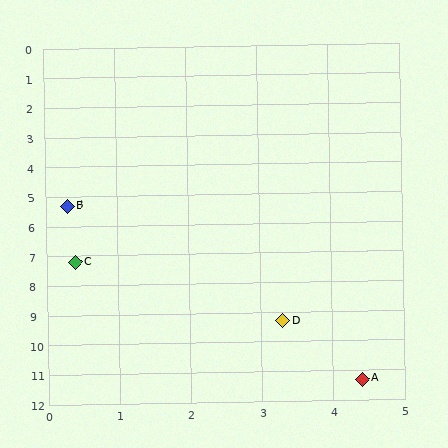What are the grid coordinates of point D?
Point D is at approximately (3.3, 9.3).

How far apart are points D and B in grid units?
Points D and B are about 5.0 grid units apart.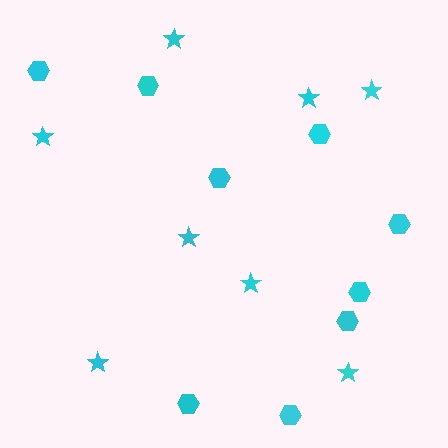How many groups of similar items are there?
There are 2 groups: one group of stars (8) and one group of hexagons (9).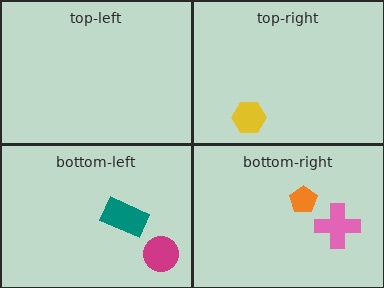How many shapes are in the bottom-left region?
2.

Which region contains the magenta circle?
The bottom-left region.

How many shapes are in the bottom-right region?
2.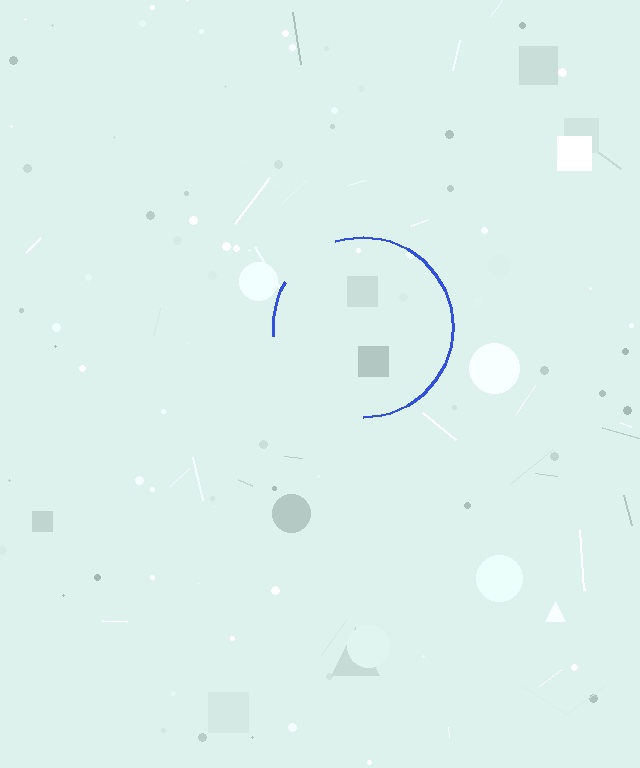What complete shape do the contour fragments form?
The contour fragments form a circle.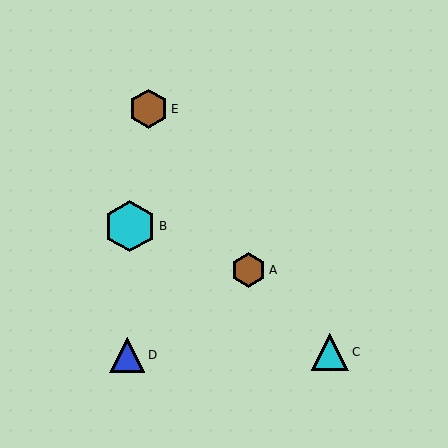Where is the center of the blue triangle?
The center of the blue triangle is at (127, 355).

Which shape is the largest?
The cyan hexagon (labeled B) is the largest.